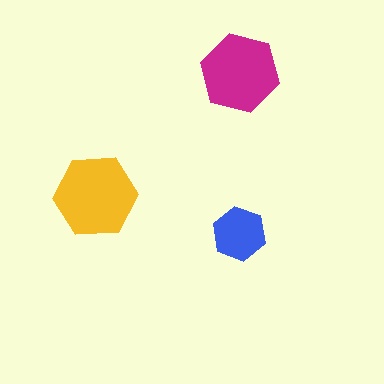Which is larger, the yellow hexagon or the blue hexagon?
The yellow one.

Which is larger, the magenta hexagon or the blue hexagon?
The magenta one.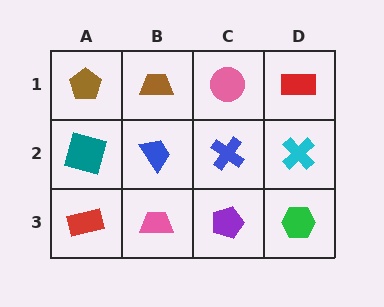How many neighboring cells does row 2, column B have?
4.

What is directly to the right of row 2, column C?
A cyan cross.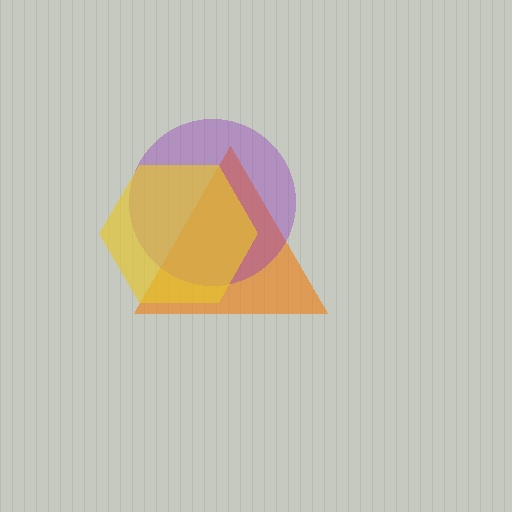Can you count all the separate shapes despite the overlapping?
Yes, there are 3 separate shapes.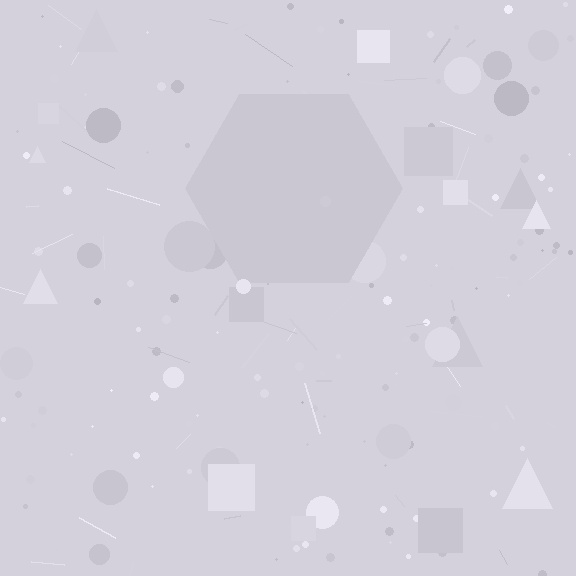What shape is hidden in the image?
A hexagon is hidden in the image.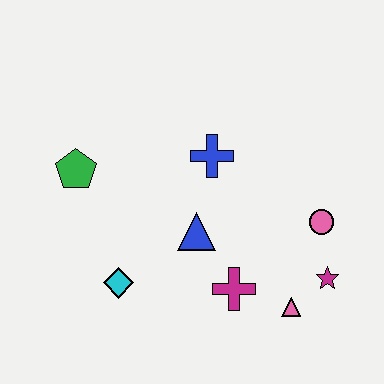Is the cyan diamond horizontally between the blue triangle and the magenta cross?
No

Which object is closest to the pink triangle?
The magenta star is closest to the pink triangle.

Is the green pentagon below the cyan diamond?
No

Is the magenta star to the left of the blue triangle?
No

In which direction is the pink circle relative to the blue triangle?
The pink circle is to the right of the blue triangle.